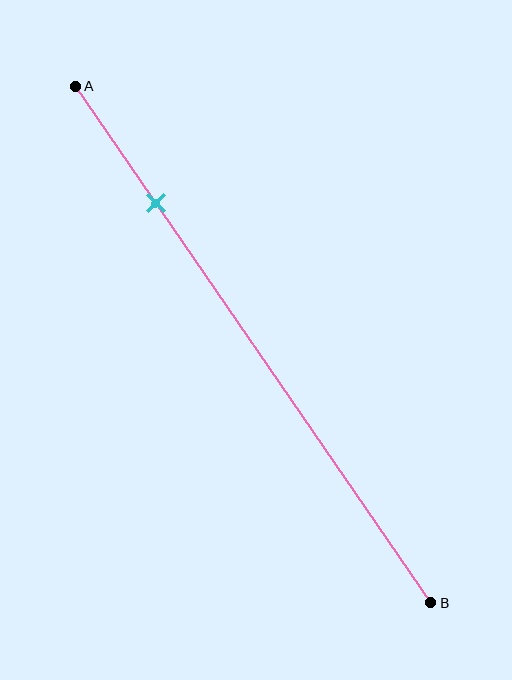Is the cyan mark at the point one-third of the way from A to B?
No, the mark is at about 25% from A, not at the 33% one-third point.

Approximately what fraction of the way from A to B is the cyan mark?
The cyan mark is approximately 25% of the way from A to B.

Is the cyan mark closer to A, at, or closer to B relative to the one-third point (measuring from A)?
The cyan mark is closer to point A than the one-third point of segment AB.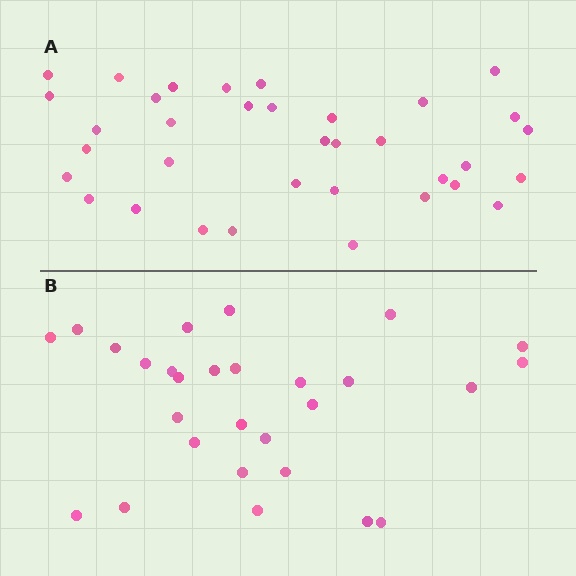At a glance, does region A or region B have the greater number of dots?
Region A (the top region) has more dots.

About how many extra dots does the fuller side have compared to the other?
Region A has roughly 8 or so more dots than region B.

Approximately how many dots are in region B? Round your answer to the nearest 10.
About 30 dots. (The exact count is 28, which rounds to 30.)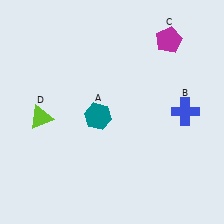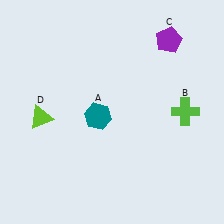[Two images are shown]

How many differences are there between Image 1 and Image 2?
There are 2 differences between the two images.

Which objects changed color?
B changed from blue to lime. C changed from magenta to purple.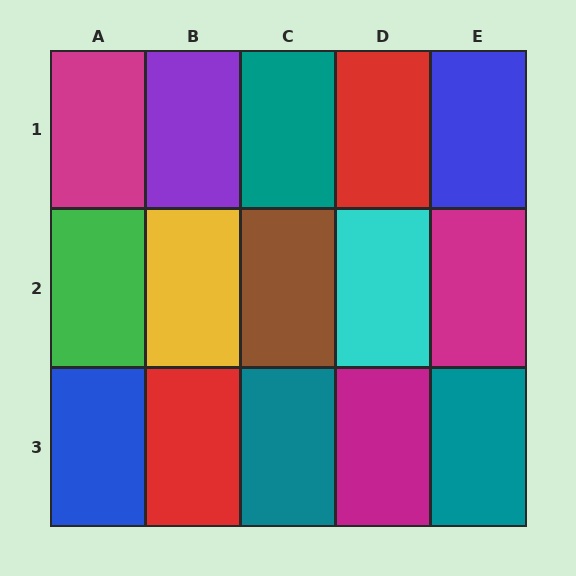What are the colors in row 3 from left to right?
Blue, red, teal, magenta, teal.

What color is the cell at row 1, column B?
Purple.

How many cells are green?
1 cell is green.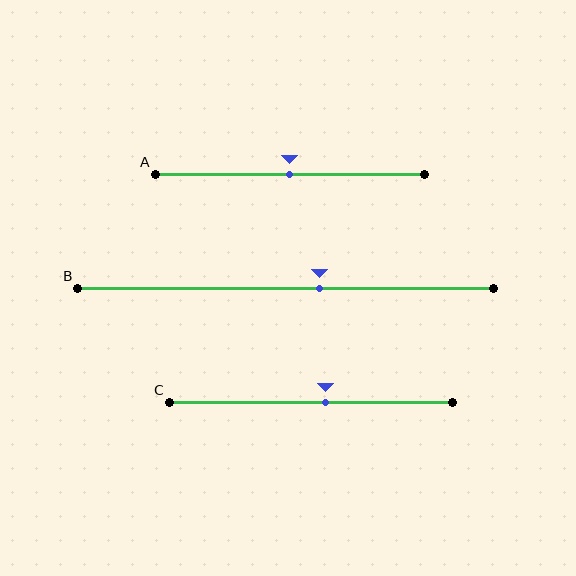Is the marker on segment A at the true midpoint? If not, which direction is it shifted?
Yes, the marker on segment A is at the true midpoint.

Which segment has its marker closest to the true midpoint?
Segment A has its marker closest to the true midpoint.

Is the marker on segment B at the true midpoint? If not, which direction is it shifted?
No, the marker on segment B is shifted to the right by about 8% of the segment length.